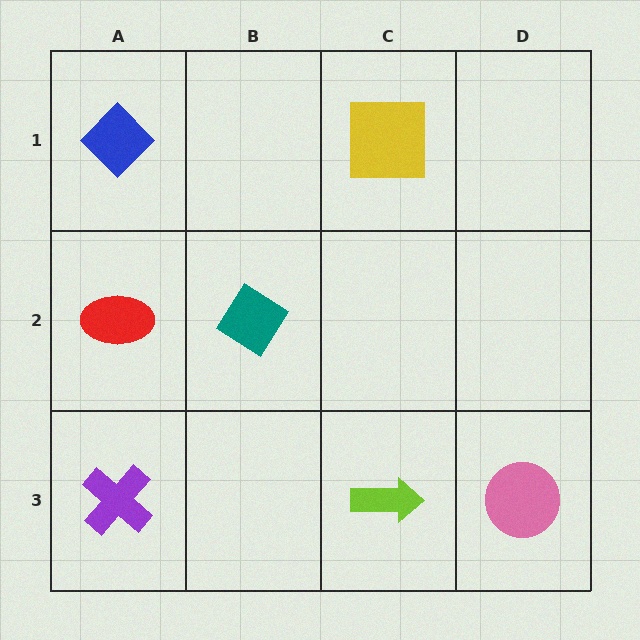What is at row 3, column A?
A purple cross.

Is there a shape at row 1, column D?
No, that cell is empty.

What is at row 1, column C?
A yellow square.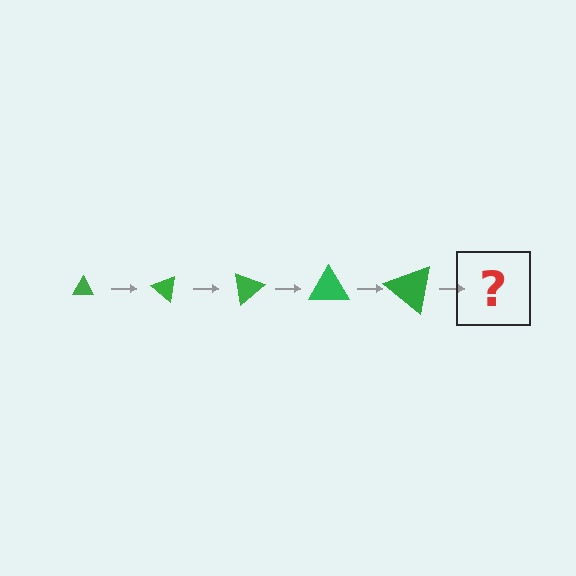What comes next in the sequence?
The next element should be a triangle, larger than the previous one and rotated 200 degrees from the start.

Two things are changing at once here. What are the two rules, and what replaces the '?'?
The two rules are that the triangle grows larger each step and it rotates 40 degrees each step. The '?' should be a triangle, larger than the previous one and rotated 200 degrees from the start.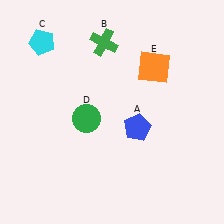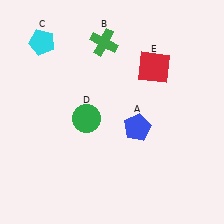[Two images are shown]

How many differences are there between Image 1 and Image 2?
There is 1 difference between the two images.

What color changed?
The square (E) changed from orange in Image 1 to red in Image 2.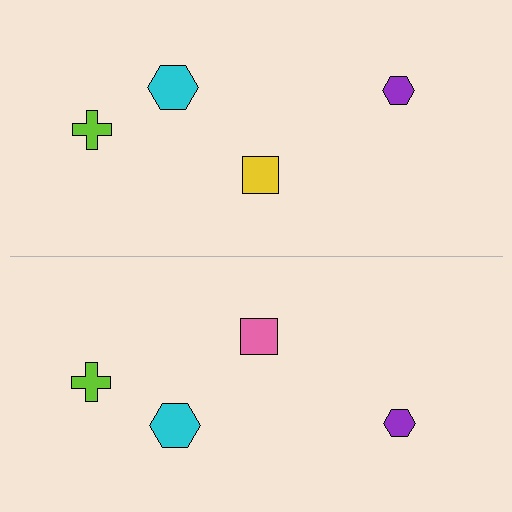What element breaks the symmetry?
The pink square on the bottom side breaks the symmetry — its mirror counterpart is yellow.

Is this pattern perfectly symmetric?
No, the pattern is not perfectly symmetric. The pink square on the bottom side breaks the symmetry — its mirror counterpart is yellow.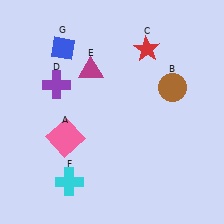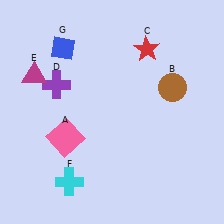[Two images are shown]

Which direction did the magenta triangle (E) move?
The magenta triangle (E) moved left.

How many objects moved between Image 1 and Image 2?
1 object moved between the two images.